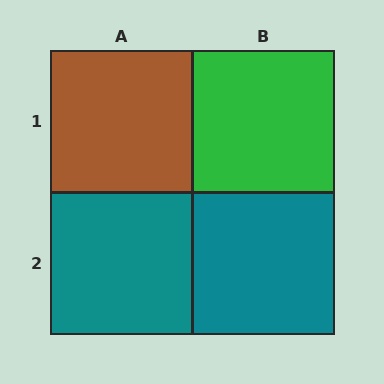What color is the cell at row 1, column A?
Brown.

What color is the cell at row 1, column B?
Green.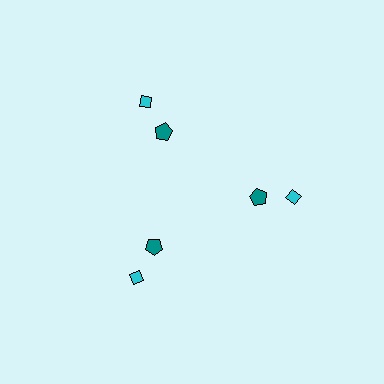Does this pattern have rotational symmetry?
Yes, this pattern has 3-fold rotational symmetry. It looks the same after rotating 120 degrees around the center.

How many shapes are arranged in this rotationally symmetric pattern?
There are 6 shapes, arranged in 3 groups of 2.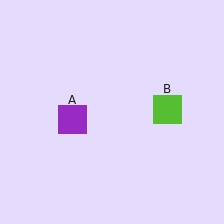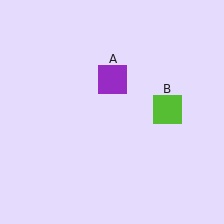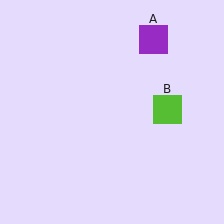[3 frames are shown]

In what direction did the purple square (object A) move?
The purple square (object A) moved up and to the right.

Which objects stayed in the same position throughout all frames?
Lime square (object B) remained stationary.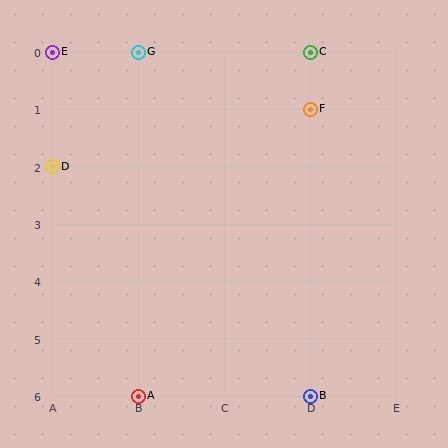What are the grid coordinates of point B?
Point B is at grid coordinates (D, 6).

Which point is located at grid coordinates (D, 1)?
Point F is at (D, 1).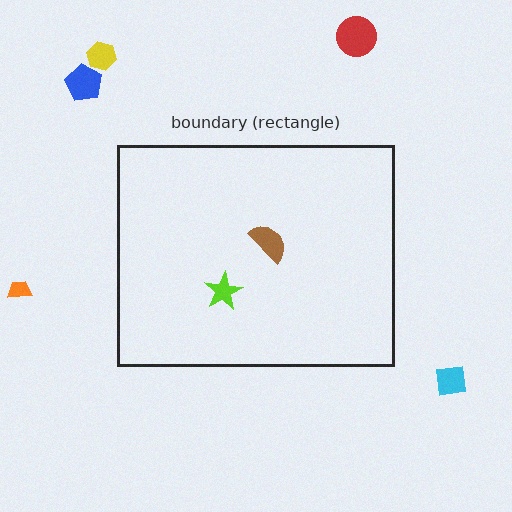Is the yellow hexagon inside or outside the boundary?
Outside.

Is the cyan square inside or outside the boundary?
Outside.